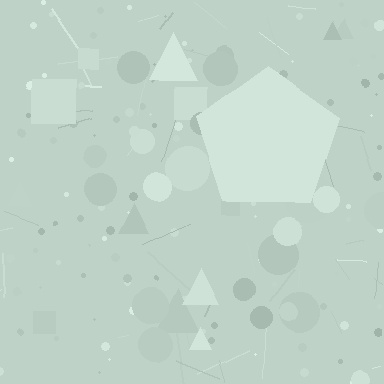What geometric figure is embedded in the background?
A pentagon is embedded in the background.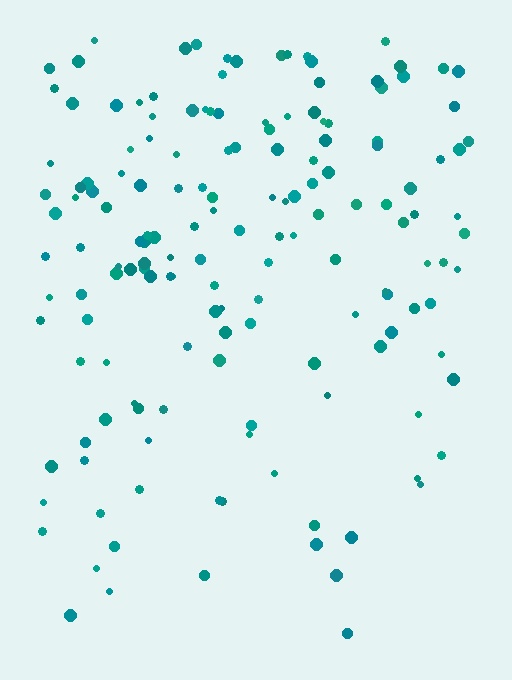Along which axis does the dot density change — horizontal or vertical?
Vertical.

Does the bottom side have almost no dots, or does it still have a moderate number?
Still a moderate number, just noticeably fewer than the top.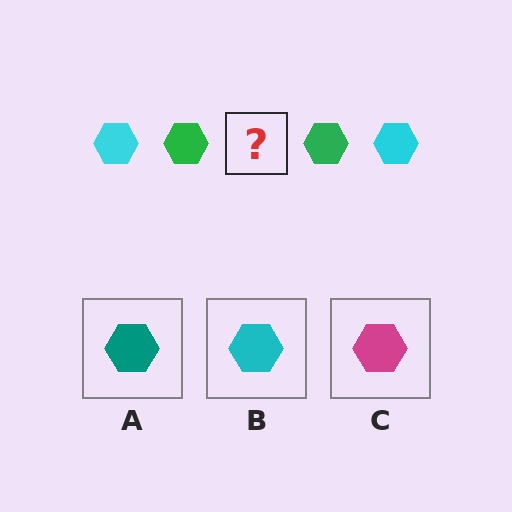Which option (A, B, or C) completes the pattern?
B.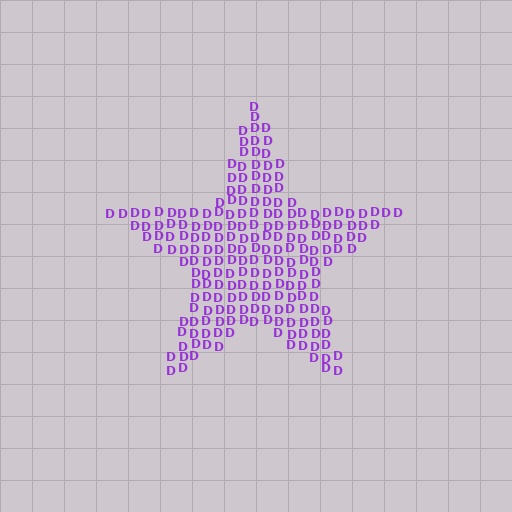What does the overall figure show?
The overall figure shows a star.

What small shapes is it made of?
It is made of small letter D's.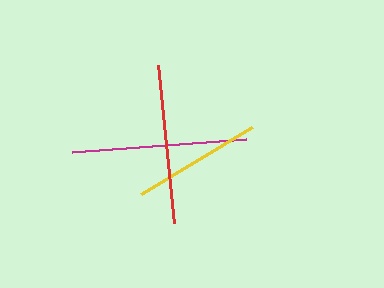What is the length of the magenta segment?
The magenta segment is approximately 175 pixels long.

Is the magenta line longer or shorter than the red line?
The magenta line is longer than the red line.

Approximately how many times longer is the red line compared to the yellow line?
The red line is approximately 1.2 times the length of the yellow line.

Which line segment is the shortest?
The yellow line is the shortest at approximately 130 pixels.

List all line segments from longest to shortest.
From longest to shortest: magenta, red, yellow.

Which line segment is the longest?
The magenta line is the longest at approximately 175 pixels.